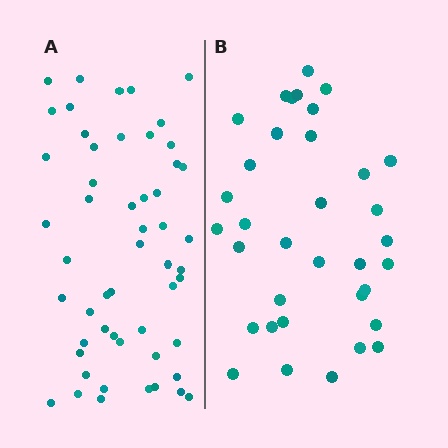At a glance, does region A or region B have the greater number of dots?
Region A (the left region) has more dots.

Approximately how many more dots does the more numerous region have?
Region A has approximately 20 more dots than region B.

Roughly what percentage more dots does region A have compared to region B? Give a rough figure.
About 50% more.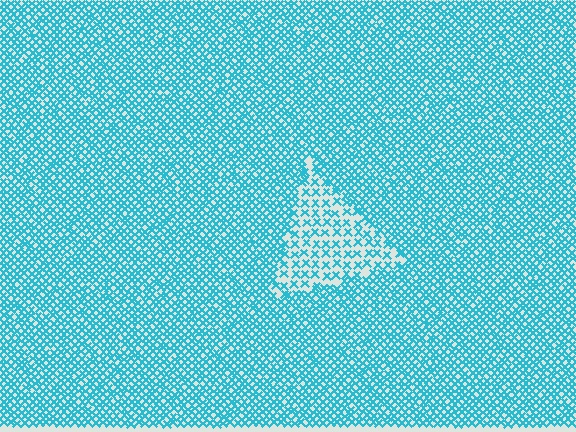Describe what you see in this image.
The image contains small cyan elements arranged at two different densities. A triangle-shaped region is visible where the elements are less densely packed than the surrounding area.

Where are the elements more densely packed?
The elements are more densely packed outside the triangle boundary.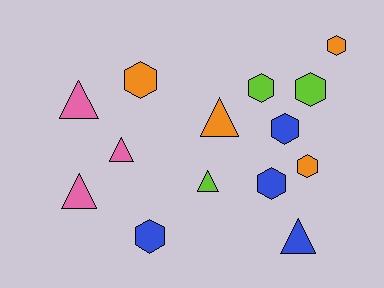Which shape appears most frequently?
Hexagon, with 8 objects.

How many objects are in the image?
There are 14 objects.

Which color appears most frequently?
Blue, with 4 objects.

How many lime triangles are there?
There is 1 lime triangle.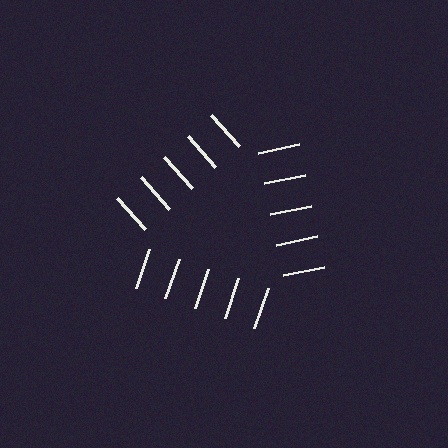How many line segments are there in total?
15 — 5 along each of the 3 edges.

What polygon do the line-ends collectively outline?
An illusory triangle — the line segments terminate on its edges but no continuous stroke is drawn.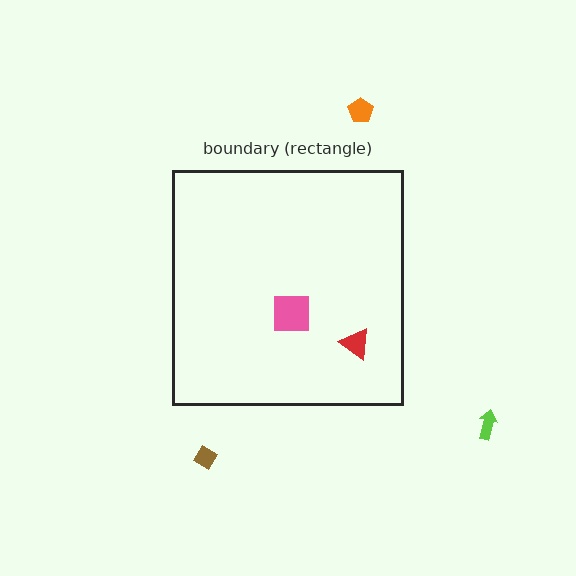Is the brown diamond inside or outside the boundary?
Outside.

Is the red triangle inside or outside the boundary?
Inside.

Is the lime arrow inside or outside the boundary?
Outside.